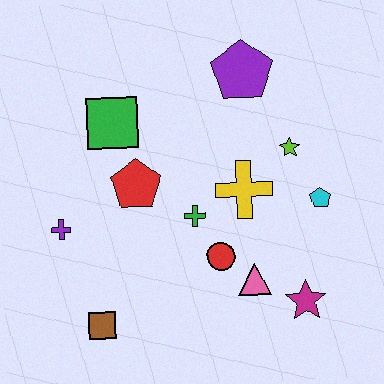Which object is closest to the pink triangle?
The red circle is closest to the pink triangle.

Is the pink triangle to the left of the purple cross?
No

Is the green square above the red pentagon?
Yes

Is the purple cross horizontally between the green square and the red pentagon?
No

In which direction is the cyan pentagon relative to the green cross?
The cyan pentagon is to the right of the green cross.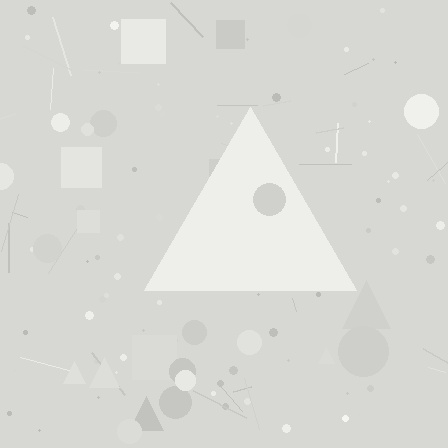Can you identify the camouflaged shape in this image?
The camouflaged shape is a triangle.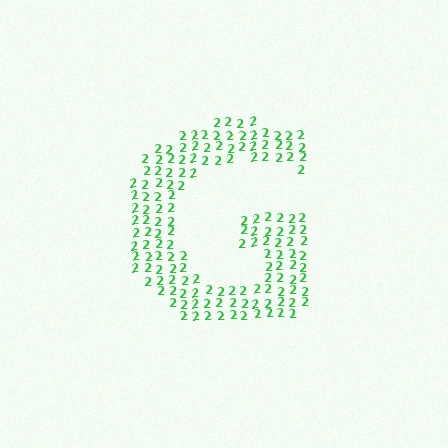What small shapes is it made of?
It is made of small digit 2's.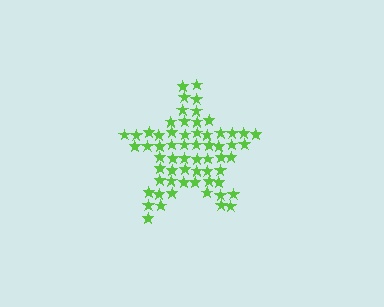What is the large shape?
The large shape is a star.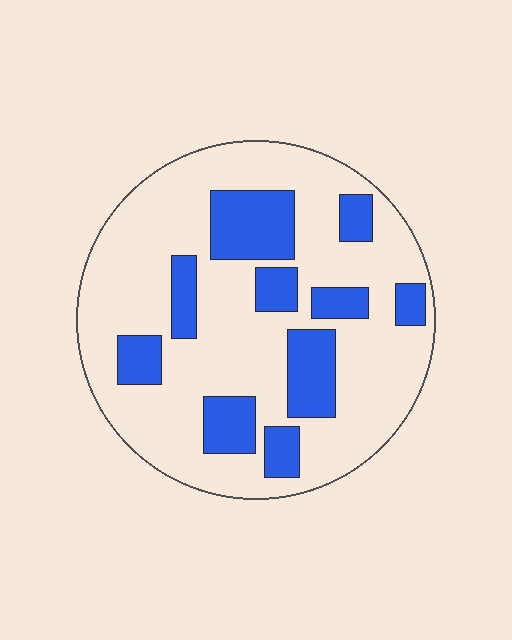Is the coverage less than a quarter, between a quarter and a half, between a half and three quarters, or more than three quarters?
Between a quarter and a half.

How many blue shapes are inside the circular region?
10.